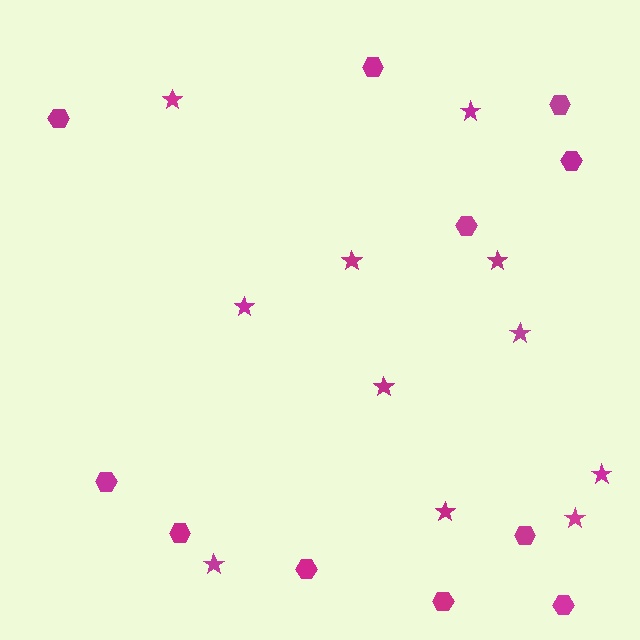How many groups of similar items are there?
There are 2 groups: one group of hexagons (11) and one group of stars (11).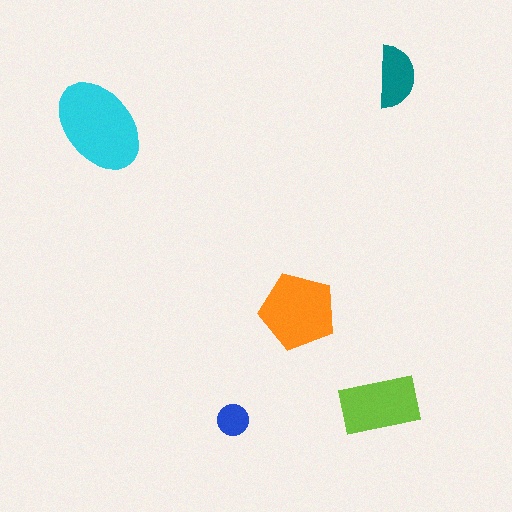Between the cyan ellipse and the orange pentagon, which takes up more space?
The cyan ellipse.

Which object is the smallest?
The blue circle.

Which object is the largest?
The cyan ellipse.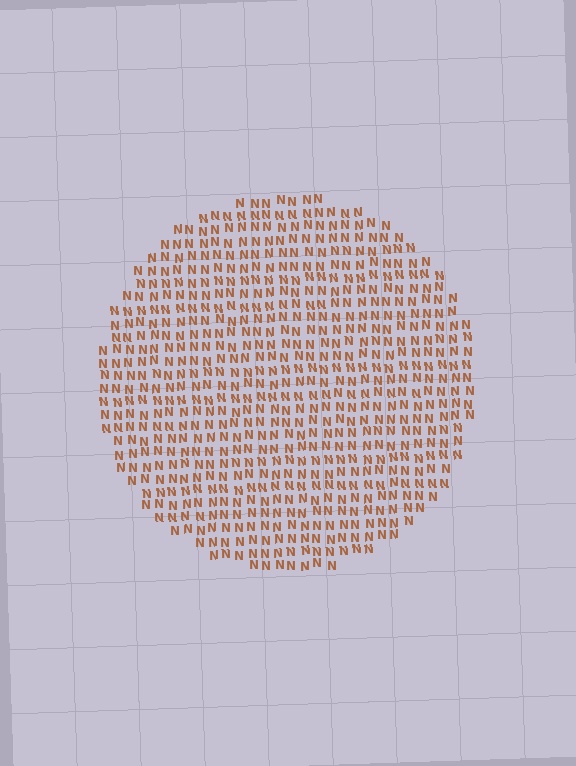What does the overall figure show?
The overall figure shows a circle.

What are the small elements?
The small elements are letter N's.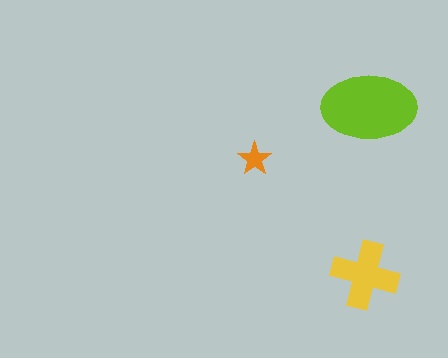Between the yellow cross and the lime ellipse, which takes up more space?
The lime ellipse.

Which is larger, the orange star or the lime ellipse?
The lime ellipse.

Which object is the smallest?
The orange star.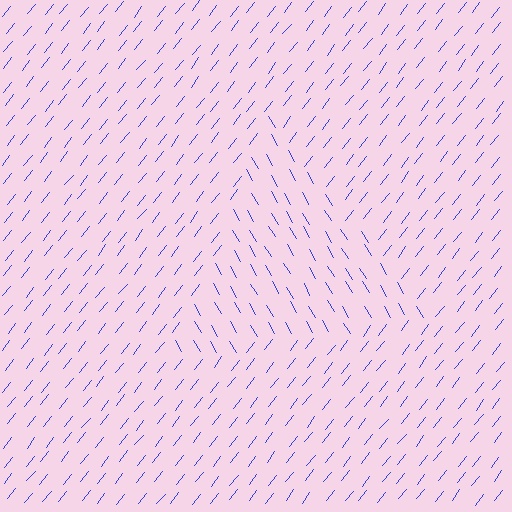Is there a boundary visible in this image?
Yes, there is a texture boundary formed by a change in line orientation.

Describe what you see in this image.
The image is filled with small blue line segments. A triangle region in the image has lines oriented differently from the surrounding lines, creating a visible texture boundary.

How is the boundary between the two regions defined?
The boundary is defined purely by a change in line orientation (approximately 68 degrees difference). All lines are the same color and thickness.